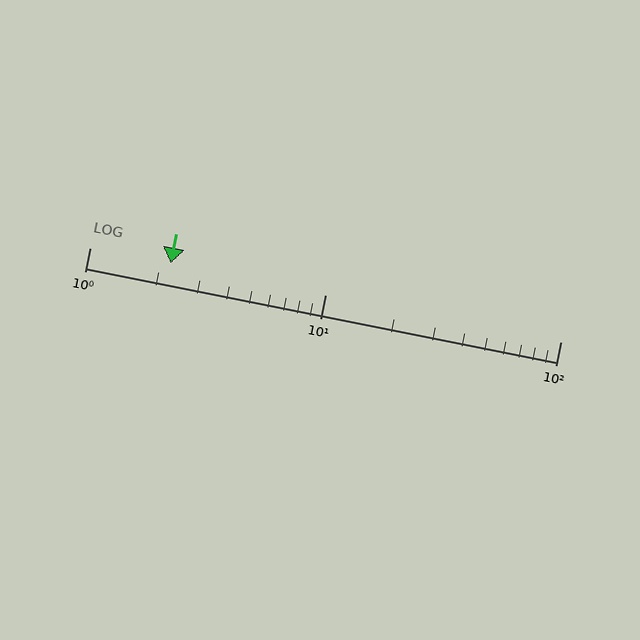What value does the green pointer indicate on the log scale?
The pointer indicates approximately 2.2.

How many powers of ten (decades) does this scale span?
The scale spans 2 decades, from 1 to 100.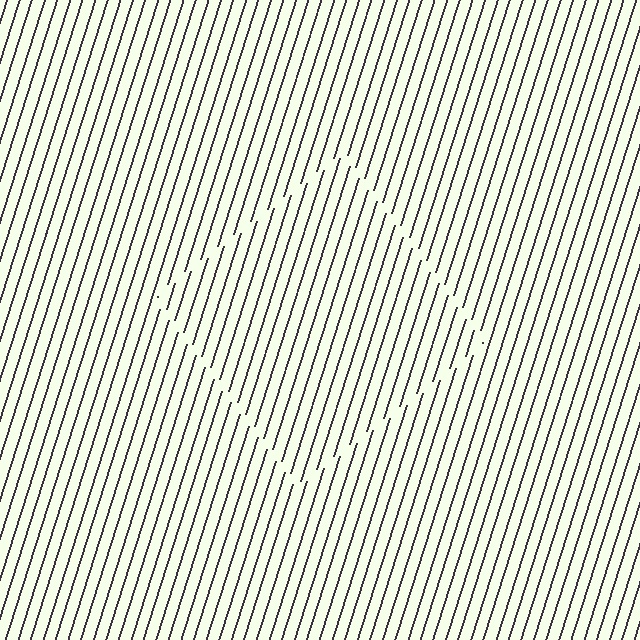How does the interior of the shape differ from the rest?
The interior of the shape contains the same grating, shifted by half a period — the contour is defined by the phase discontinuity where line-ends from the inner and outer gratings abut.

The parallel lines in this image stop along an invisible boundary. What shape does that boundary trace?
An illusory square. The interior of the shape contains the same grating, shifted by half a period — the contour is defined by the phase discontinuity where line-ends from the inner and outer gratings abut.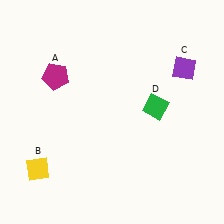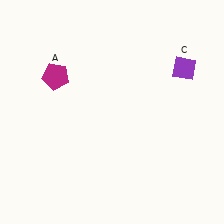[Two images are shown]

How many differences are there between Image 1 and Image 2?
There are 2 differences between the two images.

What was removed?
The yellow diamond (B), the green diamond (D) were removed in Image 2.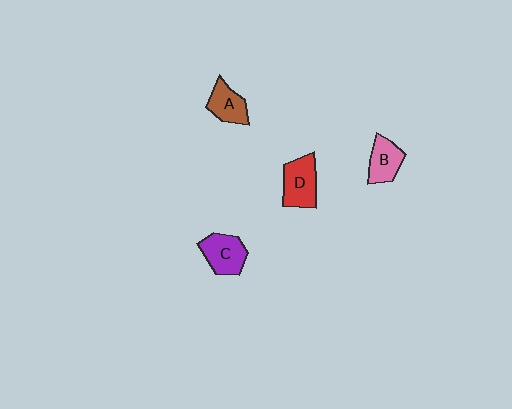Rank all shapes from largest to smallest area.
From largest to smallest: D (red), C (purple), B (pink), A (brown).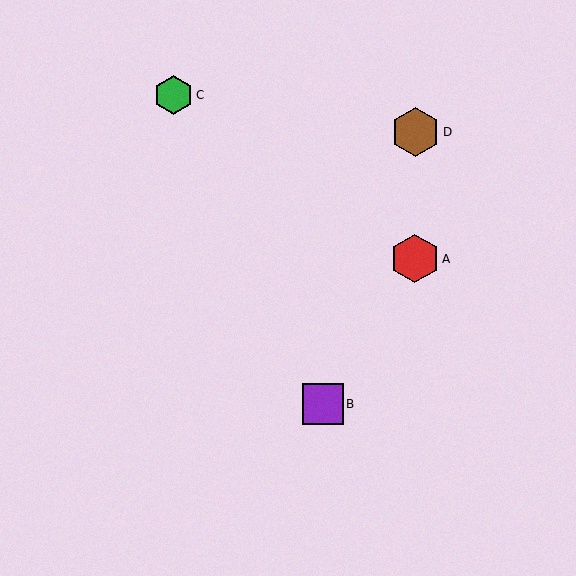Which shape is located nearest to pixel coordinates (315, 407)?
The purple square (labeled B) at (323, 404) is nearest to that location.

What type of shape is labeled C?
Shape C is a green hexagon.